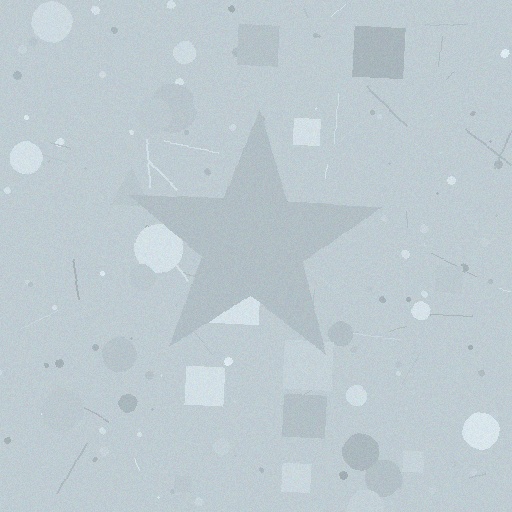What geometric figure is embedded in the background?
A star is embedded in the background.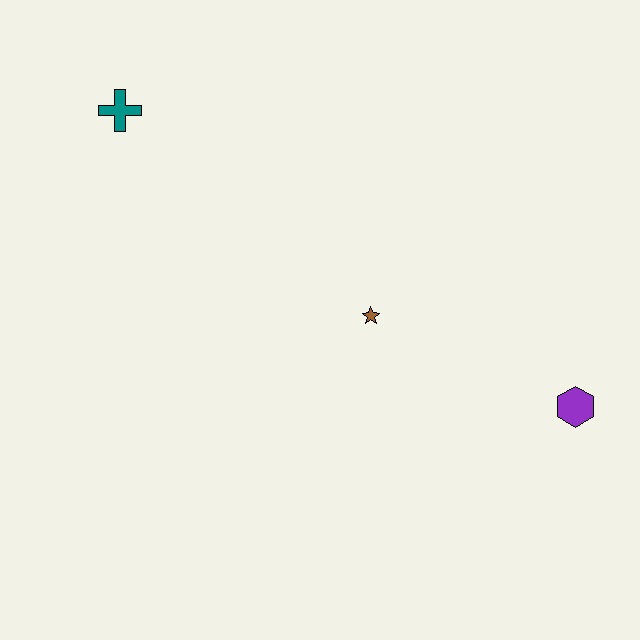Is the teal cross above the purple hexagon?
Yes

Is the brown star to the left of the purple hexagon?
Yes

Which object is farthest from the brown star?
The teal cross is farthest from the brown star.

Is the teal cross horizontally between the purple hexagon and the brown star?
No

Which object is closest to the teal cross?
The brown star is closest to the teal cross.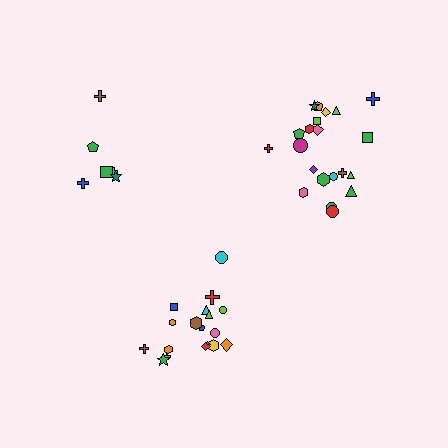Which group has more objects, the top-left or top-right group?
The top-right group.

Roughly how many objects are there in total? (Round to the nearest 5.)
Roughly 45 objects in total.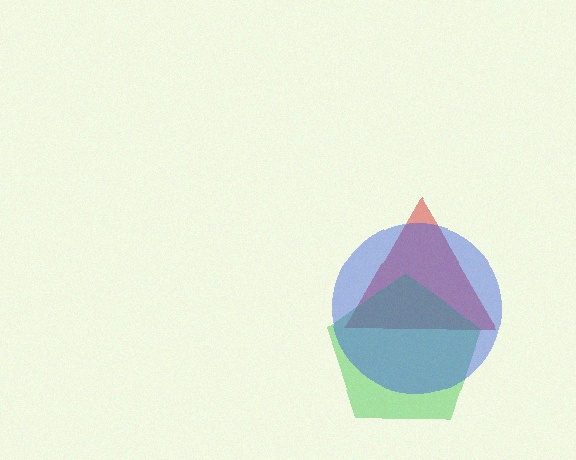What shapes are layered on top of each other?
The layered shapes are: a red triangle, a green pentagon, a blue circle.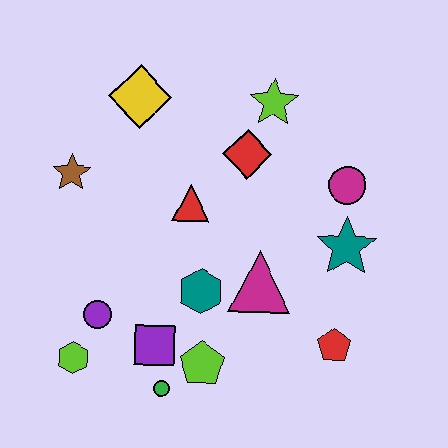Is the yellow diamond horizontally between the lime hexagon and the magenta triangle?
Yes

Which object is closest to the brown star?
The yellow diamond is closest to the brown star.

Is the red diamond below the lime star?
Yes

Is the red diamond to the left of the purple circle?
No